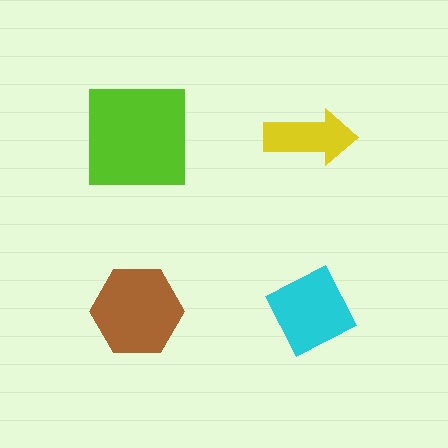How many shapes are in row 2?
2 shapes.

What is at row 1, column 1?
A lime square.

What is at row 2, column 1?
A brown hexagon.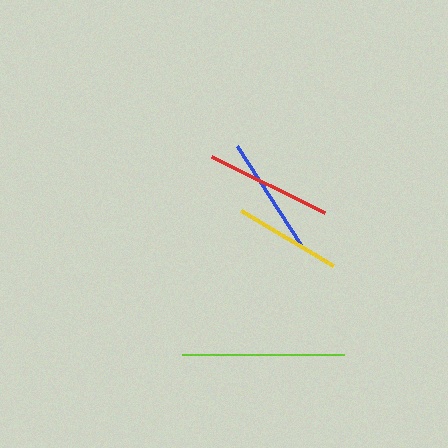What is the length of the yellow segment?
The yellow segment is approximately 107 pixels long.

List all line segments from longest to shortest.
From longest to shortest: lime, red, blue, yellow.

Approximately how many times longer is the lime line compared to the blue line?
The lime line is approximately 1.4 times the length of the blue line.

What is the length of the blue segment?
The blue segment is approximately 118 pixels long.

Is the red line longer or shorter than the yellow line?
The red line is longer than the yellow line.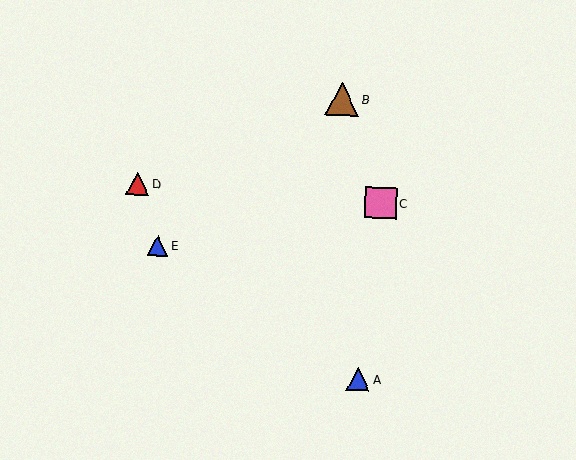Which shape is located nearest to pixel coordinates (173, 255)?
The blue triangle (labeled E) at (158, 246) is nearest to that location.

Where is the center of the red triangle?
The center of the red triangle is at (138, 183).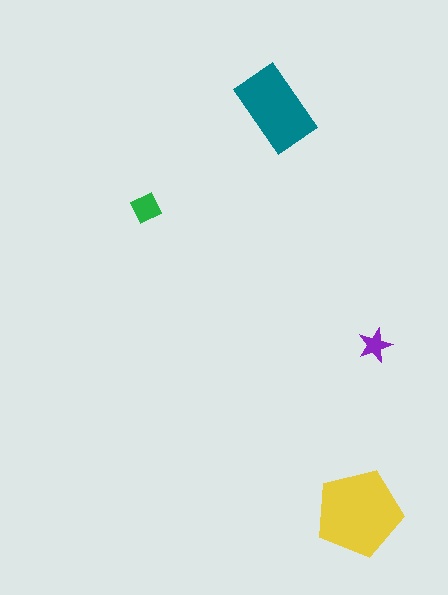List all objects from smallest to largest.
The purple star, the green diamond, the teal rectangle, the yellow pentagon.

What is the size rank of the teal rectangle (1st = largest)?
2nd.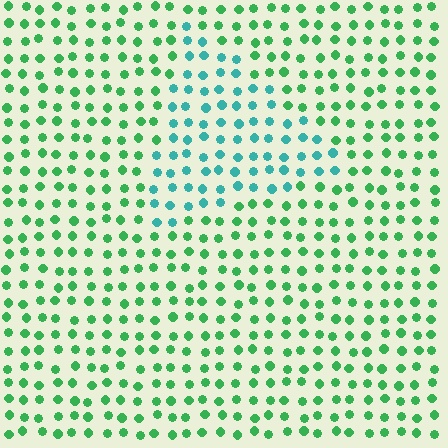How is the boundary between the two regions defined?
The boundary is defined purely by a slight shift in hue (about 41 degrees). Spacing, size, and orientation are identical on both sides.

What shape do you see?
I see a triangle.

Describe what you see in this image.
The image is filled with small green elements in a uniform arrangement. A triangle-shaped region is visible where the elements are tinted to a slightly different hue, forming a subtle color boundary.